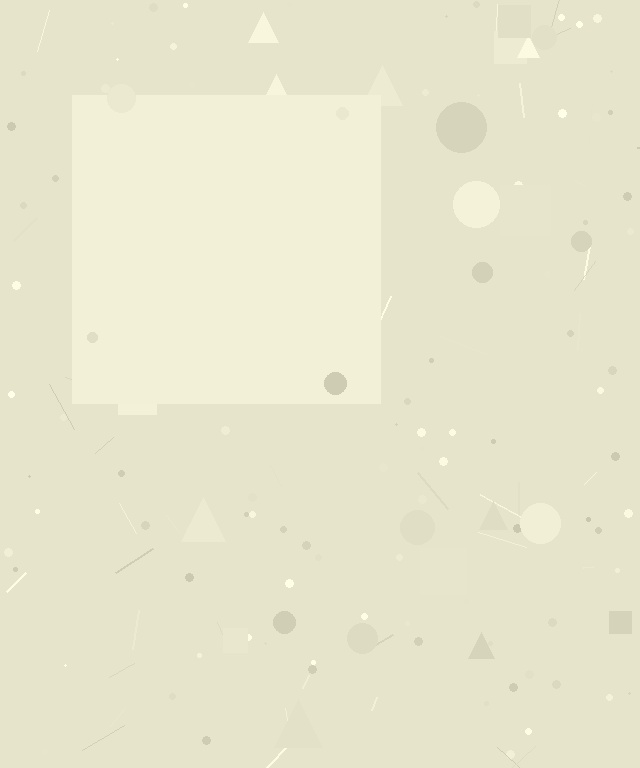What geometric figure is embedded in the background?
A square is embedded in the background.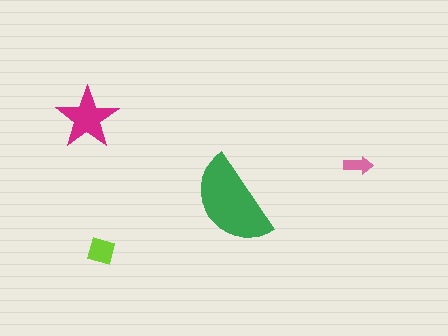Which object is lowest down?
The lime square is bottommost.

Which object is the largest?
The green semicircle.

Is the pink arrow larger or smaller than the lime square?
Smaller.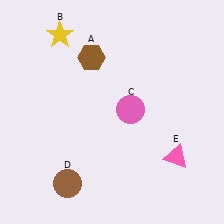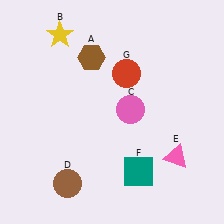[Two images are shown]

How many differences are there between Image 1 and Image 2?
There are 2 differences between the two images.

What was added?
A teal square (F), a red circle (G) were added in Image 2.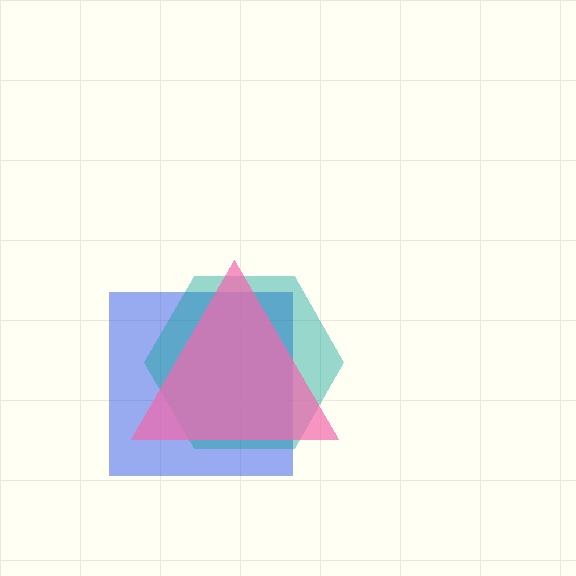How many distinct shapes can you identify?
There are 3 distinct shapes: a blue square, a teal hexagon, a pink triangle.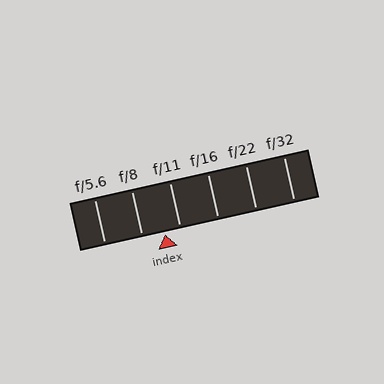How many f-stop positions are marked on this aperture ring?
There are 6 f-stop positions marked.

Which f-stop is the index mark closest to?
The index mark is closest to f/11.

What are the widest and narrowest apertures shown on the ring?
The widest aperture shown is f/5.6 and the narrowest is f/32.